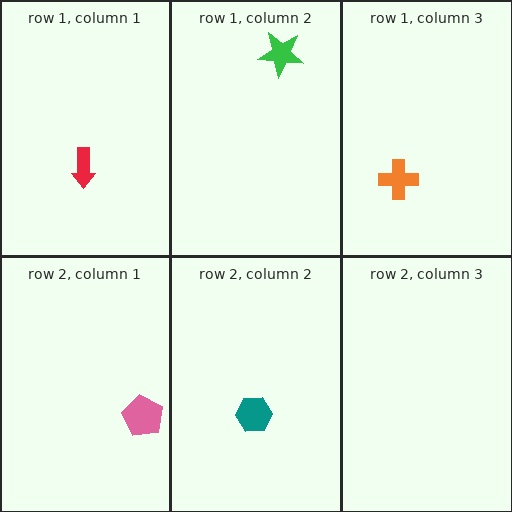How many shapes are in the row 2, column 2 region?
1.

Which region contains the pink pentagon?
The row 2, column 1 region.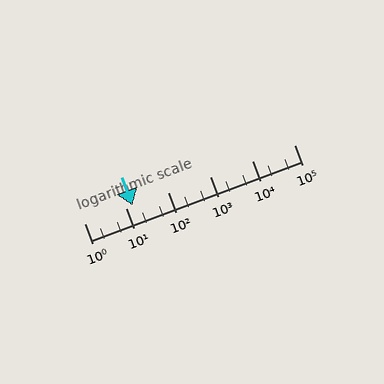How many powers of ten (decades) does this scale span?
The scale spans 5 decades, from 1 to 100000.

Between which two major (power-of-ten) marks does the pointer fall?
The pointer is between 10 and 100.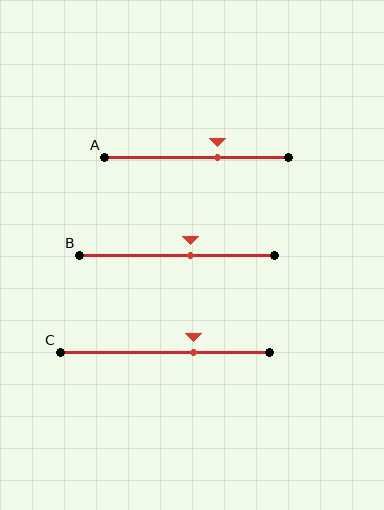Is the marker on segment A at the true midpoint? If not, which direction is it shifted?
No, the marker on segment A is shifted to the right by about 12% of the segment length.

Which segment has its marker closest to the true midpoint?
Segment B has its marker closest to the true midpoint.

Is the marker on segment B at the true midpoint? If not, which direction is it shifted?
No, the marker on segment B is shifted to the right by about 7% of the segment length.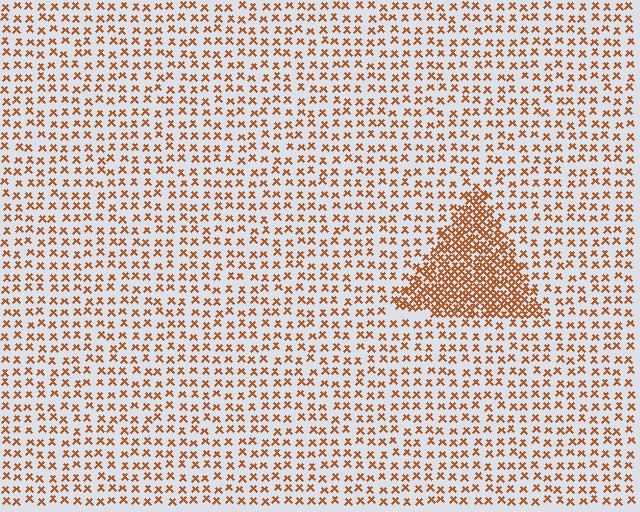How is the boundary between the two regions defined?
The boundary is defined by a change in element density (approximately 2.8x ratio). All elements are the same color, size, and shape.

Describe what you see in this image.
The image contains small brown elements arranged at two different densities. A triangle-shaped region is visible where the elements are more densely packed than the surrounding area.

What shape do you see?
I see a triangle.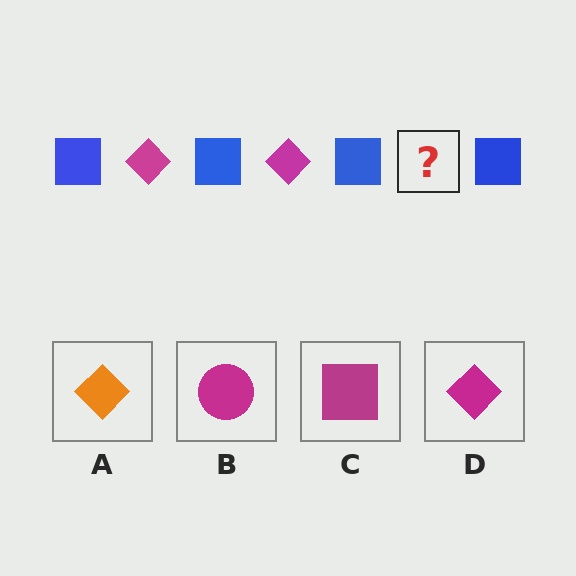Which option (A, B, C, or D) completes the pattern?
D.